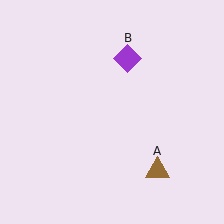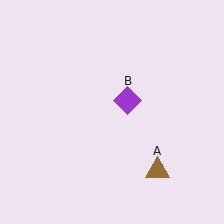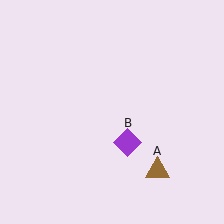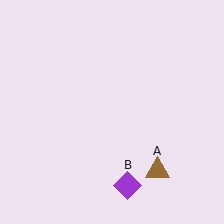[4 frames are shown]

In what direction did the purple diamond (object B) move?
The purple diamond (object B) moved down.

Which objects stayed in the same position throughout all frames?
Brown triangle (object A) remained stationary.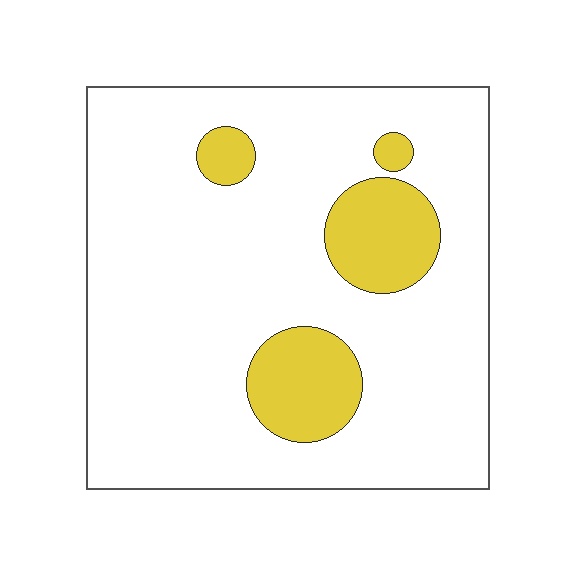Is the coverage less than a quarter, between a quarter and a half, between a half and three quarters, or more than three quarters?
Less than a quarter.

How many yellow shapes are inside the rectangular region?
4.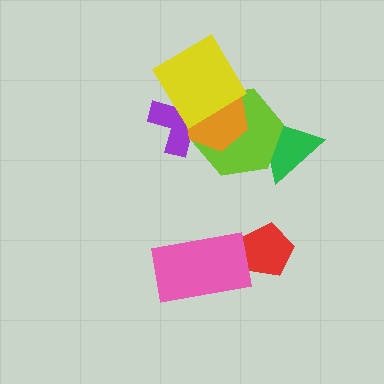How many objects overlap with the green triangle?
1 object overlaps with the green triangle.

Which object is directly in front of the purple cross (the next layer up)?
The lime hexagon is directly in front of the purple cross.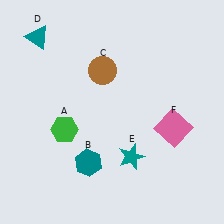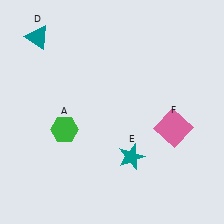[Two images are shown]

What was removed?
The teal hexagon (B), the brown circle (C) were removed in Image 2.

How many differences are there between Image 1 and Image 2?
There are 2 differences between the two images.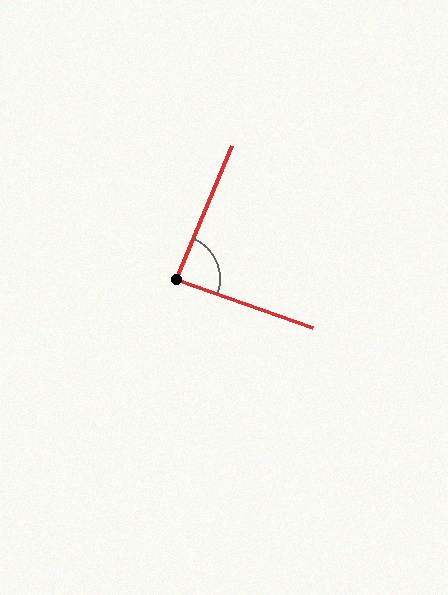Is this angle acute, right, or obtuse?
It is approximately a right angle.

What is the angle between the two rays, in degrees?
Approximately 86 degrees.